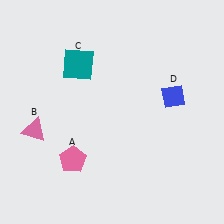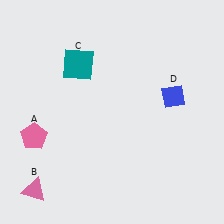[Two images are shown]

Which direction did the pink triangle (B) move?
The pink triangle (B) moved down.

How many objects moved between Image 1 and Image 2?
2 objects moved between the two images.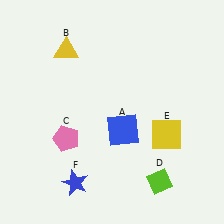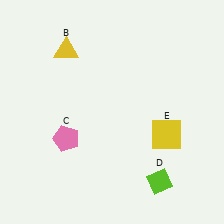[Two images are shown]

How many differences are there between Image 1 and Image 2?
There are 2 differences between the two images.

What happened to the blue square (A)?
The blue square (A) was removed in Image 2. It was in the bottom-right area of Image 1.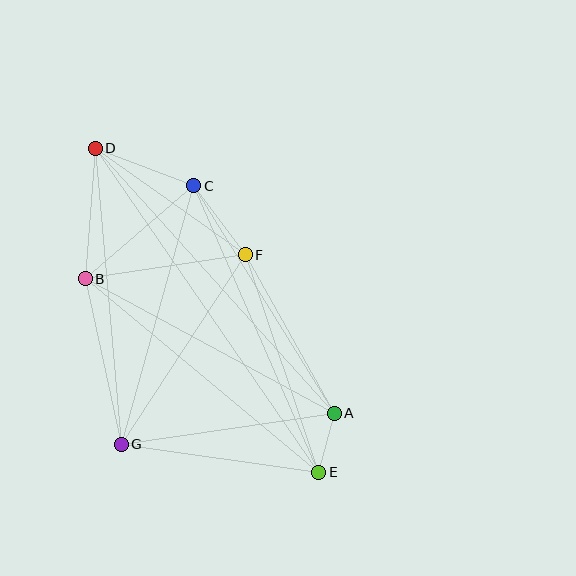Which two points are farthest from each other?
Points D and E are farthest from each other.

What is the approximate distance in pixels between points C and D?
The distance between C and D is approximately 105 pixels.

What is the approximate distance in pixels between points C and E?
The distance between C and E is approximately 312 pixels.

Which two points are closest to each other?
Points A and E are closest to each other.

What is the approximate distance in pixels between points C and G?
The distance between C and G is approximately 268 pixels.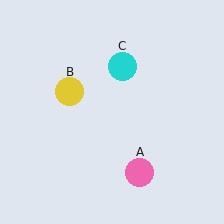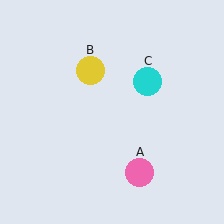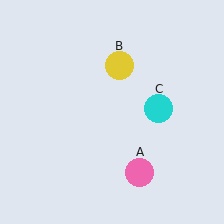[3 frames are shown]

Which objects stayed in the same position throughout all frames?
Pink circle (object A) remained stationary.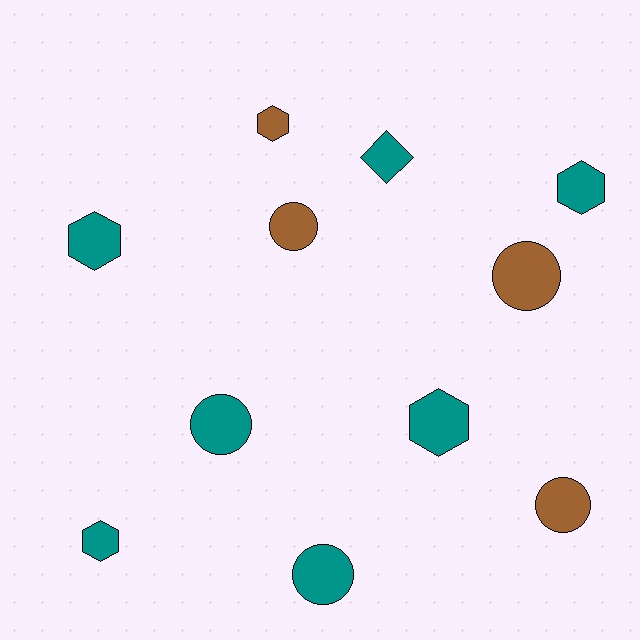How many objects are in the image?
There are 11 objects.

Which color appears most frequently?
Teal, with 7 objects.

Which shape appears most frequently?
Hexagon, with 5 objects.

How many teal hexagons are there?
There are 4 teal hexagons.